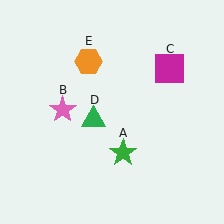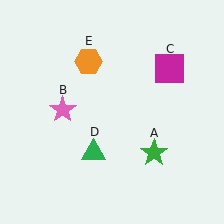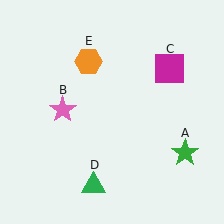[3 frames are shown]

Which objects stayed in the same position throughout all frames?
Pink star (object B) and magenta square (object C) and orange hexagon (object E) remained stationary.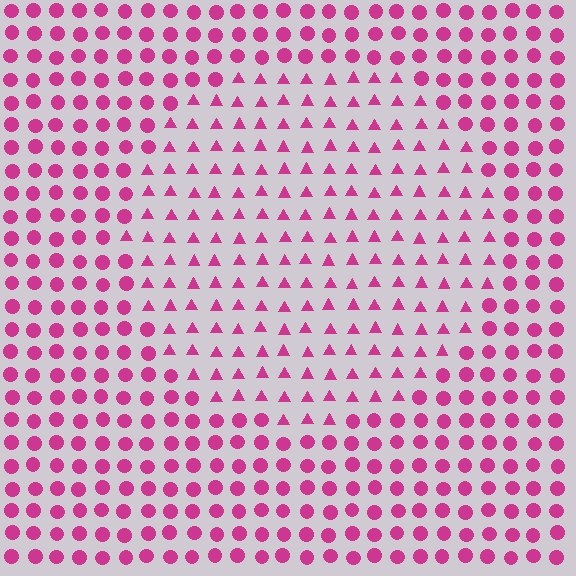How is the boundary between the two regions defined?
The boundary is defined by a change in element shape: triangles inside vs. circles outside. All elements share the same color and spacing.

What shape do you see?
I see a circle.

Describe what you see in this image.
The image is filled with small magenta elements arranged in a uniform grid. A circle-shaped region contains triangles, while the surrounding area contains circles. The boundary is defined purely by the change in element shape.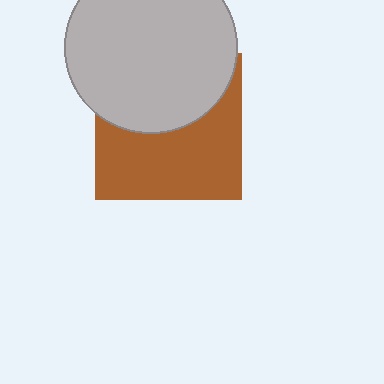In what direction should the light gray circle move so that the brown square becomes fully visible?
The light gray circle should move up. That is the shortest direction to clear the overlap and leave the brown square fully visible.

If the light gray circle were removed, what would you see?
You would see the complete brown square.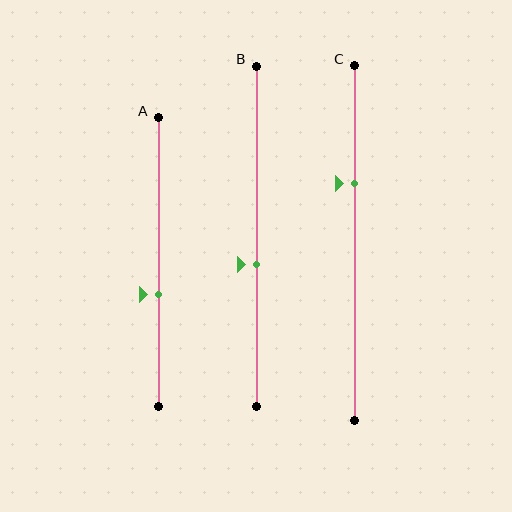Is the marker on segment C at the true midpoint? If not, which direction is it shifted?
No, the marker on segment C is shifted upward by about 17% of the segment length.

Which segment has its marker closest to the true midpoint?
Segment B has its marker closest to the true midpoint.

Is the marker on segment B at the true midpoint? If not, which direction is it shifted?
No, the marker on segment B is shifted downward by about 8% of the segment length.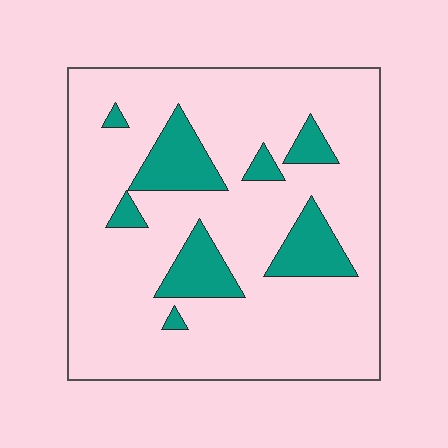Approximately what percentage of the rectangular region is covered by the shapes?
Approximately 15%.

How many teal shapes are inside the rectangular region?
8.